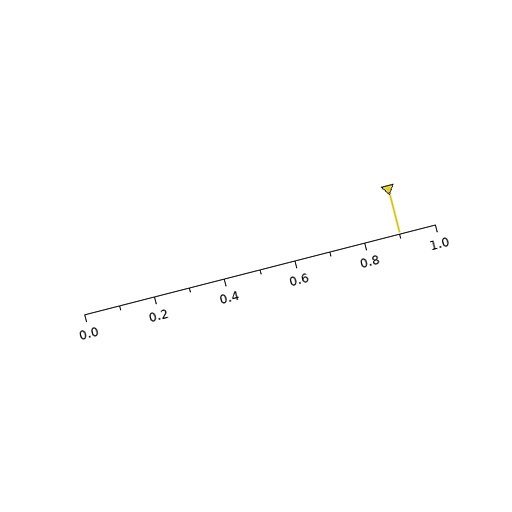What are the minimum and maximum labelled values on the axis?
The axis runs from 0.0 to 1.0.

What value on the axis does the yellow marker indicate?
The marker indicates approximately 0.9.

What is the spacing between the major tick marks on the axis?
The major ticks are spaced 0.2 apart.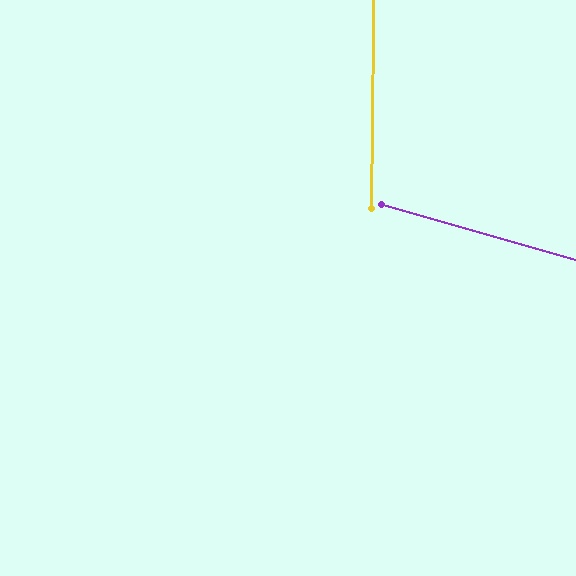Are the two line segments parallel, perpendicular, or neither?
Neither parallel nor perpendicular — they differ by about 75°.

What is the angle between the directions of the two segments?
Approximately 75 degrees.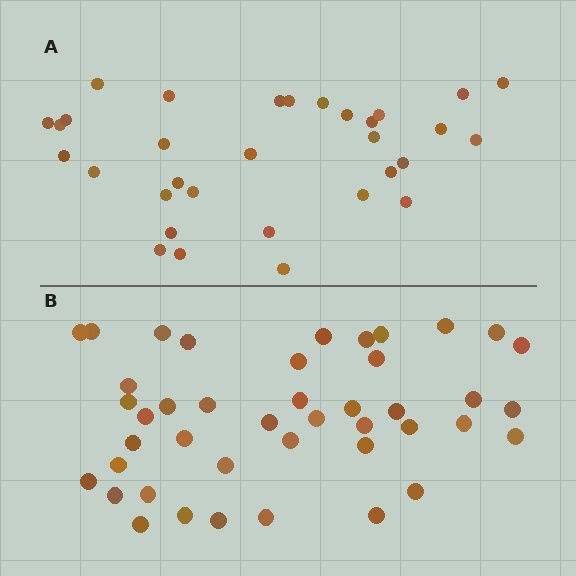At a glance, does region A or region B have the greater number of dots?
Region B (the bottom region) has more dots.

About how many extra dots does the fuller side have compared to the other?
Region B has roughly 12 or so more dots than region A.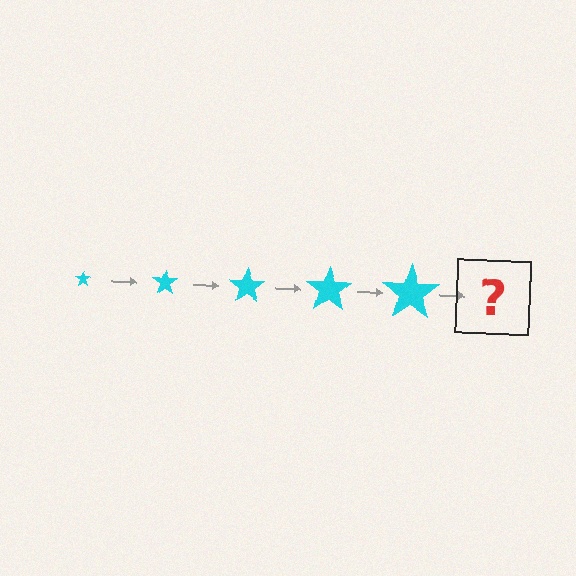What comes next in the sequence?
The next element should be a cyan star, larger than the previous one.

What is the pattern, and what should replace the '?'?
The pattern is that the star gets progressively larger each step. The '?' should be a cyan star, larger than the previous one.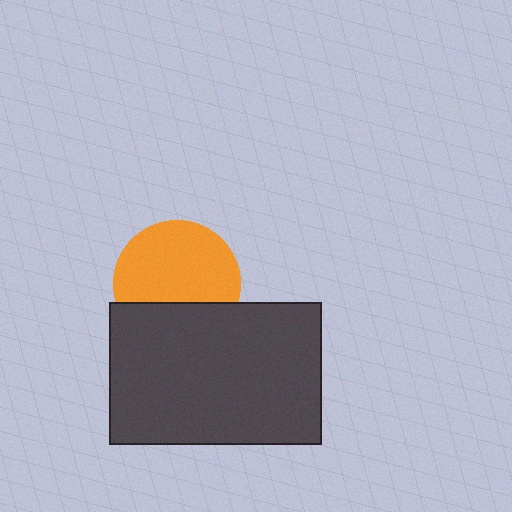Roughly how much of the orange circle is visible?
Most of it is visible (roughly 67%).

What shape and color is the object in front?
The object in front is a dark gray rectangle.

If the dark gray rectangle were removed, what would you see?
You would see the complete orange circle.